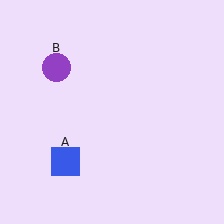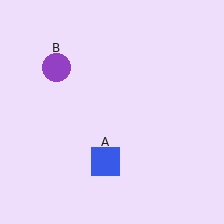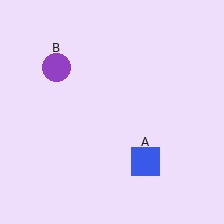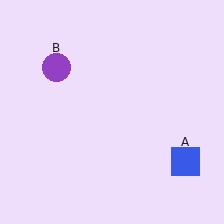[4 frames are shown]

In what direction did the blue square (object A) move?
The blue square (object A) moved right.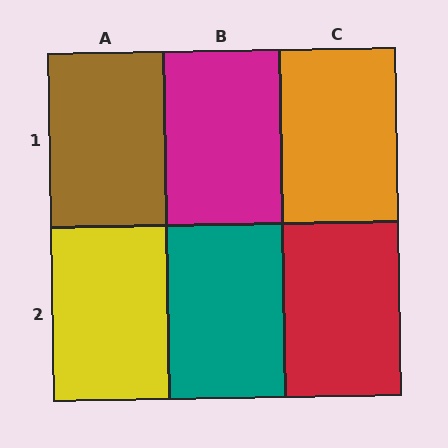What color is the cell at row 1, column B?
Magenta.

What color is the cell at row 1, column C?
Orange.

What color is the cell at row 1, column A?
Brown.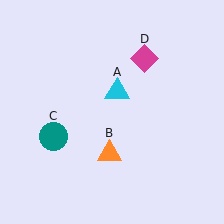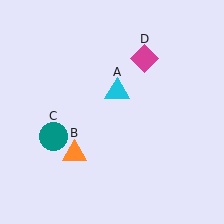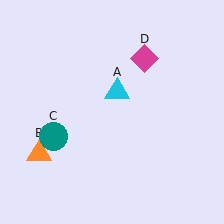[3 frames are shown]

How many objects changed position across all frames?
1 object changed position: orange triangle (object B).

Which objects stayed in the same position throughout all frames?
Cyan triangle (object A) and teal circle (object C) and magenta diamond (object D) remained stationary.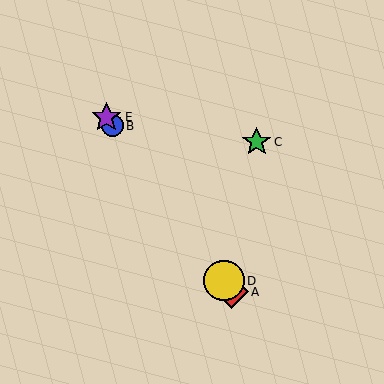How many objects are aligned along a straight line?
4 objects (A, B, D, E) are aligned along a straight line.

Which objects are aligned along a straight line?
Objects A, B, D, E are aligned along a straight line.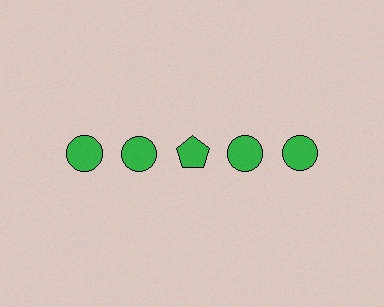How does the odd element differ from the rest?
It has a different shape: pentagon instead of circle.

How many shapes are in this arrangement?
There are 5 shapes arranged in a grid pattern.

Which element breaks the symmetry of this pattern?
The green pentagon in the top row, center column breaks the symmetry. All other shapes are green circles.